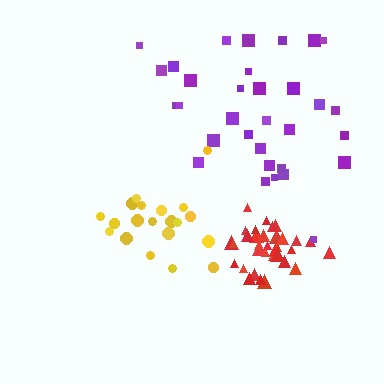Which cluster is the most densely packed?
Red.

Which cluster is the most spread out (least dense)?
Purple.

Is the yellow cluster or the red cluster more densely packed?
Red.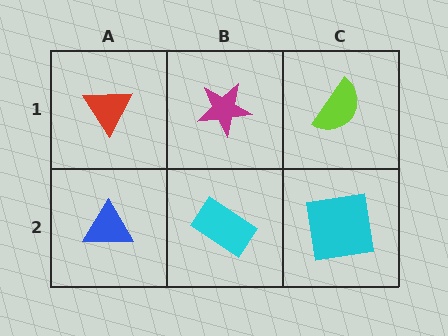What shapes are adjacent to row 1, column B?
A cyan rectangle (row 2, column B), a red triangle (row 1, column A), a lime semicircle (row 1, column C).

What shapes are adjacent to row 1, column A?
A blue triangle (row 2, column A), a magenta star (row 1, column B).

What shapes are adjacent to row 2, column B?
A magenta star (row 1, column B), a blue triangle (row 2, column A), a cyan square (row 2, column C).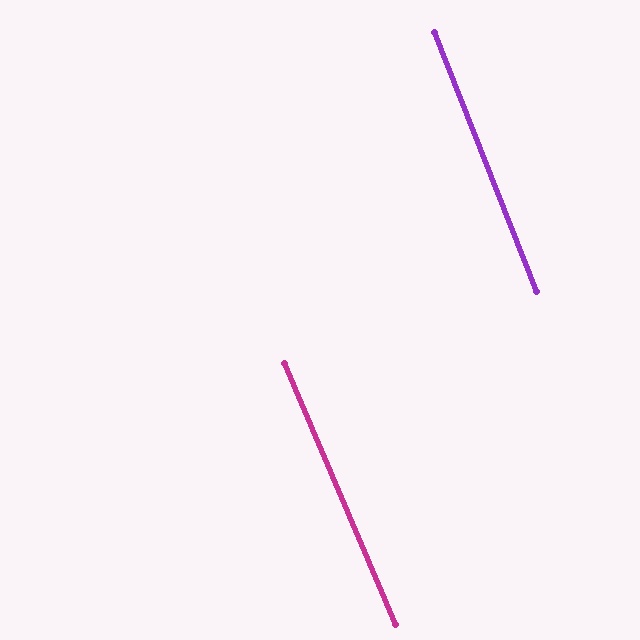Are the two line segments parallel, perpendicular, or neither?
Parallel — their directions differ by only 1.5°.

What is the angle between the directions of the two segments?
Approximately 2 degrees.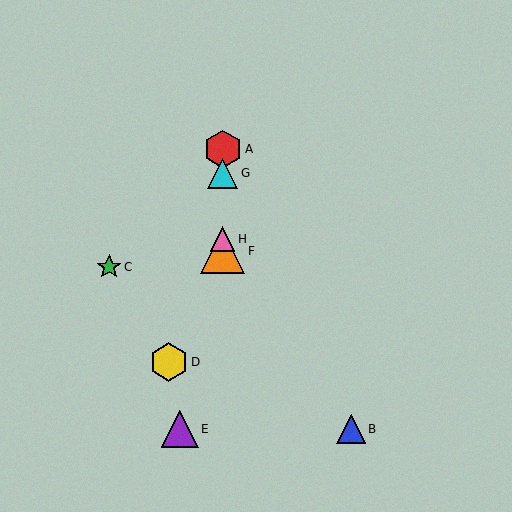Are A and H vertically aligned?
Yes, both are at x≈223.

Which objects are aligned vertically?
Objects A, F, G, H are aligned vertically.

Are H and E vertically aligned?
No, H is at x≈223 and E is at x≈180.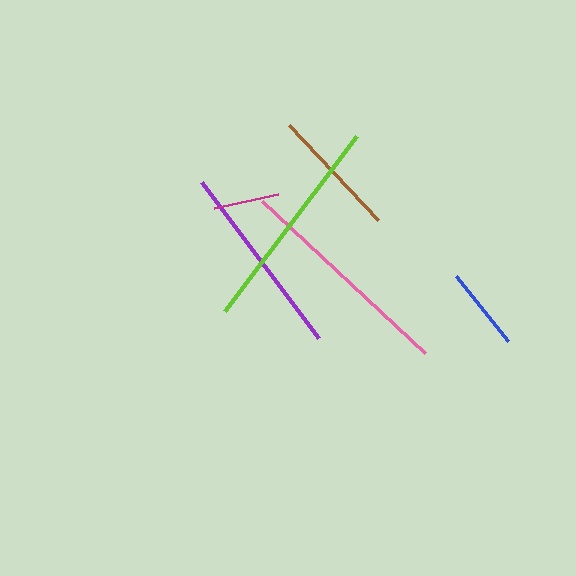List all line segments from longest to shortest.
From longest to shortest: pink, lime, purple, brown, blue, magenta.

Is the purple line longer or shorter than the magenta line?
The purple line is longer than the magenta line.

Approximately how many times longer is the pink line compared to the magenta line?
The pink line is approximately 3.4 times the length of the magenta line.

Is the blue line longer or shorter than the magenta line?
The blue line is longer than the magenta line.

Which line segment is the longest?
The pink line is the longest at approximately 223 pixels.